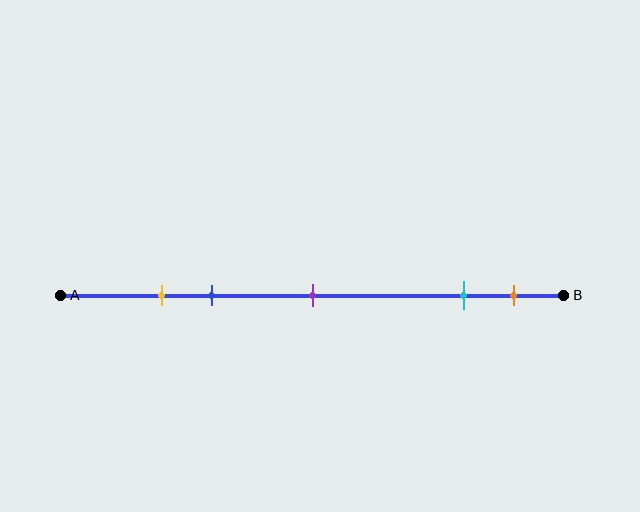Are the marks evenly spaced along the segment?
No, the marks are not evenly spaced.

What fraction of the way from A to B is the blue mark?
The blue mark is approximately 30% (0.3) of the way from A to B.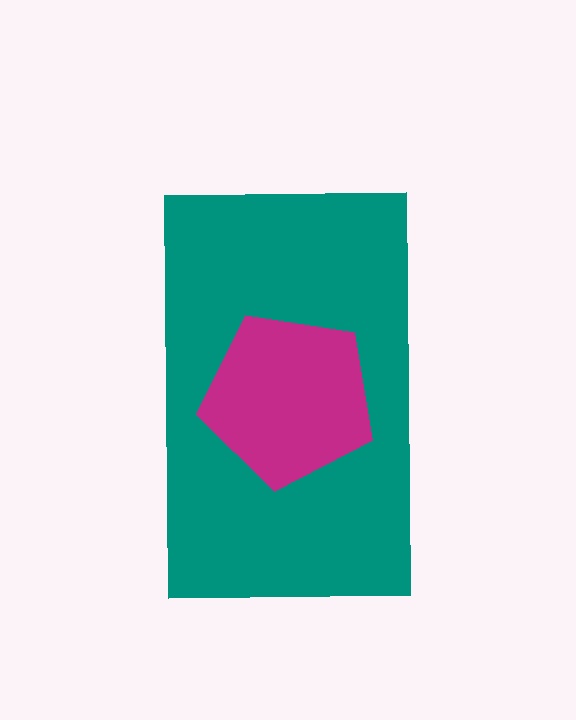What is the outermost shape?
The teal rectangle.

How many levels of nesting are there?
2.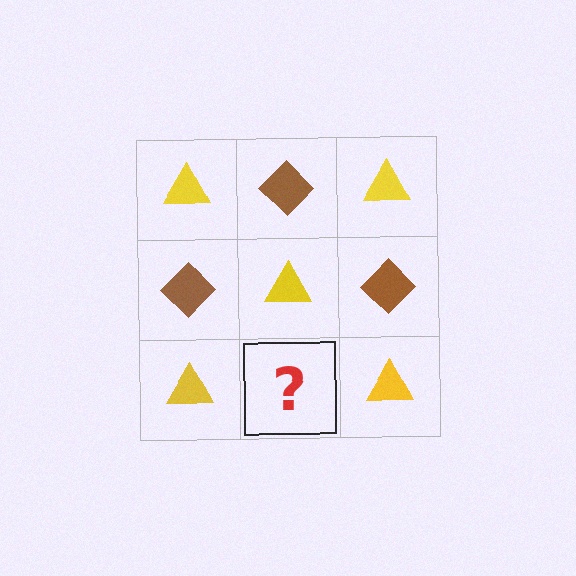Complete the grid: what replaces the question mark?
The question mark should be replaced with a brown diamond.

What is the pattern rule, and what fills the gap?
The rule is that it alternates yellow triangle and brown diamond in a checkerboard pattern. The gap should be filled with a brown diamond.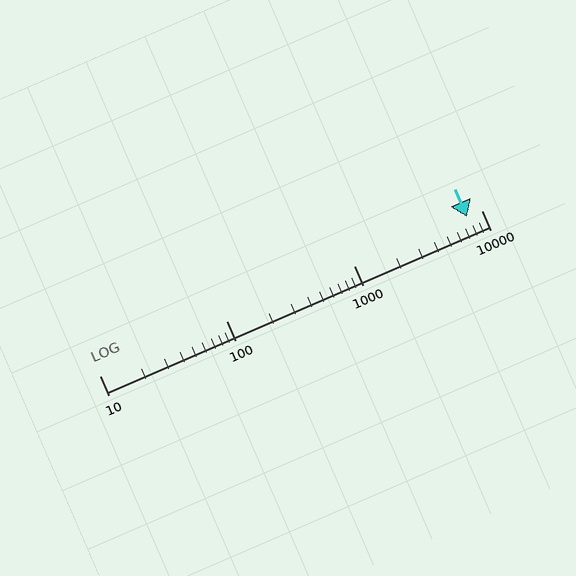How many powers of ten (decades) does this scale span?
The scale spans 3 decades, from 10 to 10000.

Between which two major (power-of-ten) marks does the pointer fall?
The pointer is between 1000 and 10000.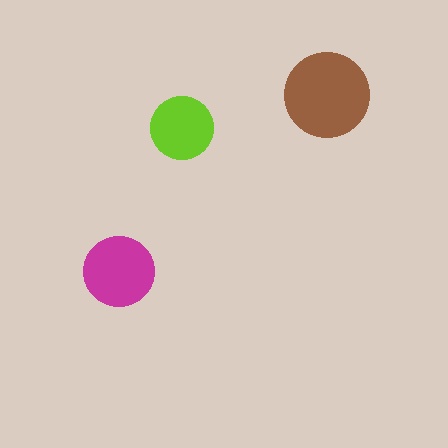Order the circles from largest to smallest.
the brown one, the magenta one, the lime one.